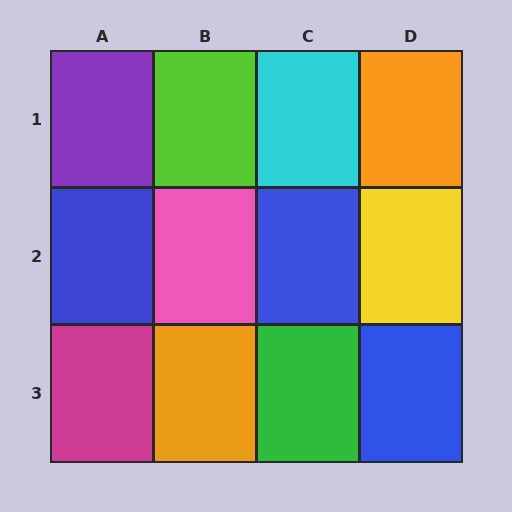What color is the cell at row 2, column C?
Blue.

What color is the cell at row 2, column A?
Blue.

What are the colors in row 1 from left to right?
Purple, lime, cyan, orange.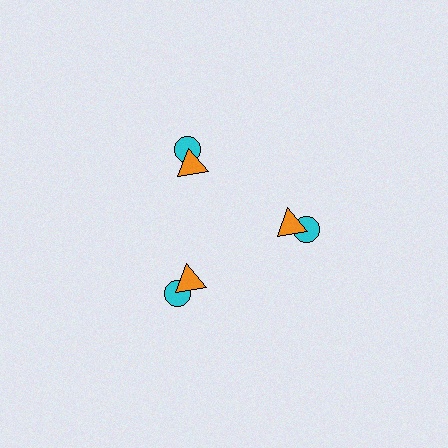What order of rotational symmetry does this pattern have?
This pattern has 3-fold rotational symmetry.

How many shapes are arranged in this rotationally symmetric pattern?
There are 6 shapes, arranged in 3 groups of 2.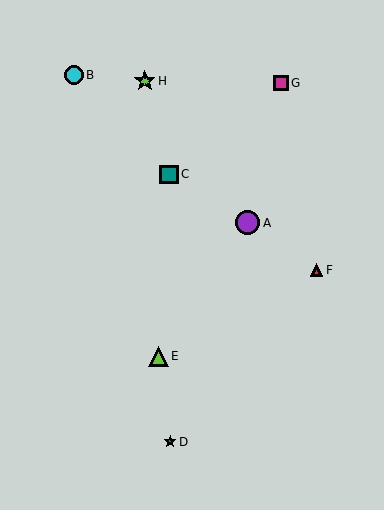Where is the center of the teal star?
The center of the teal star is at (170, 442).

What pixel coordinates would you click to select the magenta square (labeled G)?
Click at (281, 83) to select the magenta square G.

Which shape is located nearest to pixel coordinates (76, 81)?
The cyan circle (labeled B) at (74, 75) is nearest to that location.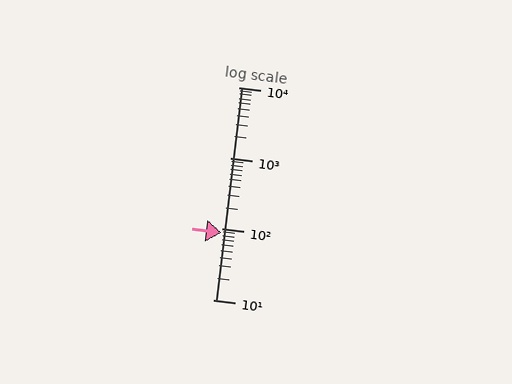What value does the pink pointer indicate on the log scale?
The pointer indicates approximately 87.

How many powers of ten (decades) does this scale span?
The scale spans 3 decades, from 10 to 10000.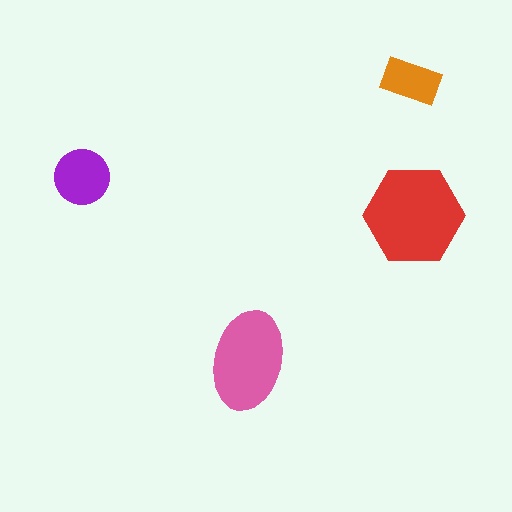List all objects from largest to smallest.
The red hexagon, the pink ellipse, the purple circle, the orange rectangle.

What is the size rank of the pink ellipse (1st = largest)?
2nd.